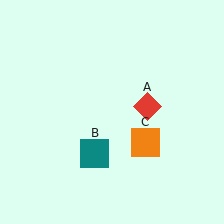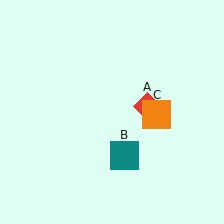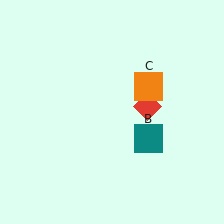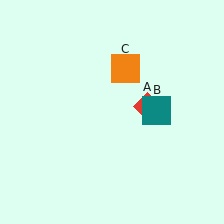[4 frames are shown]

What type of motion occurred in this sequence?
The teal square (object B), orange square (object C) rotated counterclockwise around the center of the scene.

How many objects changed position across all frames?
2 objects changed position: teal square (object B), orange square (object C).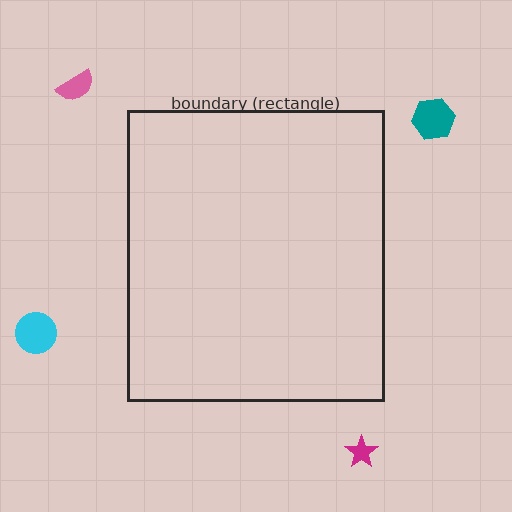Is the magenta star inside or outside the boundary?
Outside.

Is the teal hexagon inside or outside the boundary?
Outside.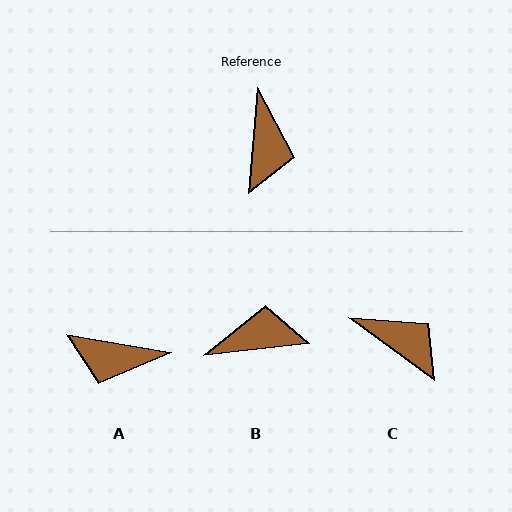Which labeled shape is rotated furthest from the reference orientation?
B, about 101 degrees away.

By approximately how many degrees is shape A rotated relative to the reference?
Approximately 95 degrees clockwise.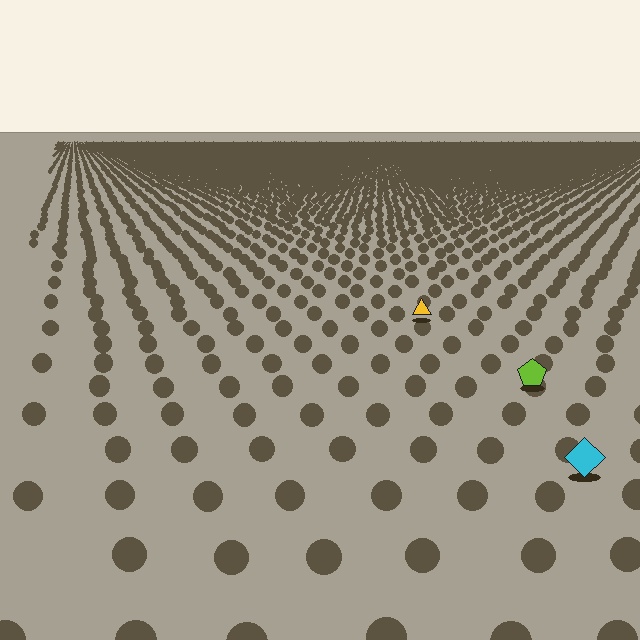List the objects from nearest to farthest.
From nearest to farthest: the cyan diamond, the lime pentagon, the yellow triangle.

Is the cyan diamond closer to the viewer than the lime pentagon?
Yes. The cyan diamond is closer — you can tell from the texture gradient: the ground texture is coarser near it.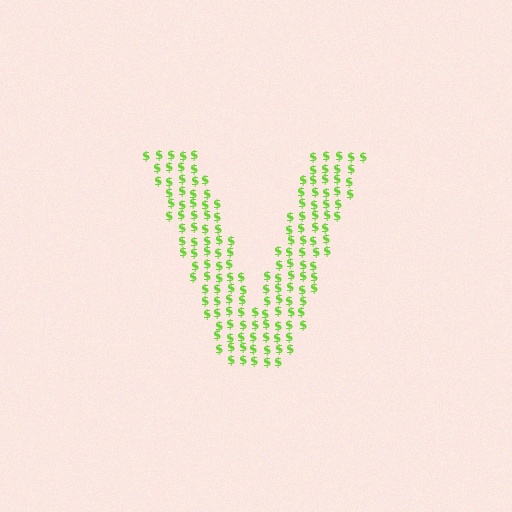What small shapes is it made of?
It is made of small dollar signs.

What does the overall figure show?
The overall figure shows the letter V.